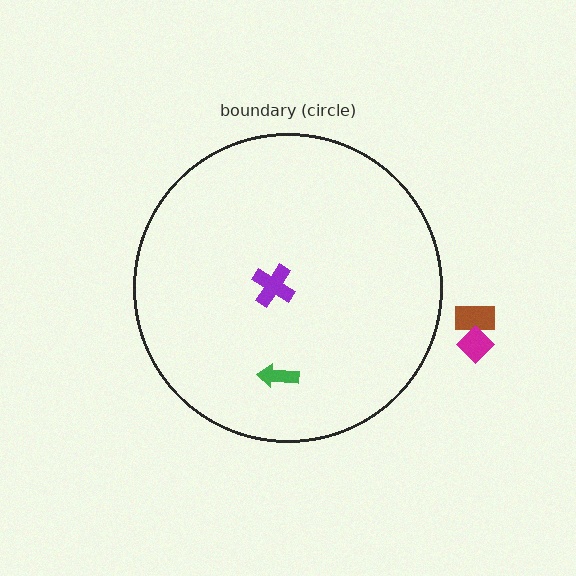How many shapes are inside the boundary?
2 inside, 2 outside.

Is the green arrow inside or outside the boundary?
Inside.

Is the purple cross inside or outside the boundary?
Inside.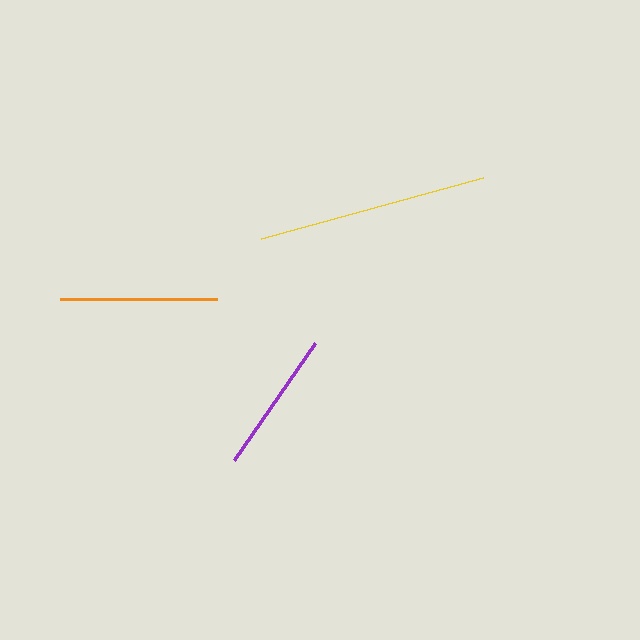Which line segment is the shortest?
The purple line is the shortest at approximately 142 pixels.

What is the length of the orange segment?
The orange segment is approximately 157 pixels long.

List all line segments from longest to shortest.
From longest to shortest: yellow, orange, purple.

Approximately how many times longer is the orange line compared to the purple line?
The orange line is approximately 1.1 times the length of the purple line.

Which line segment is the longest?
The yellow line is the longest at approximately 230 pixels.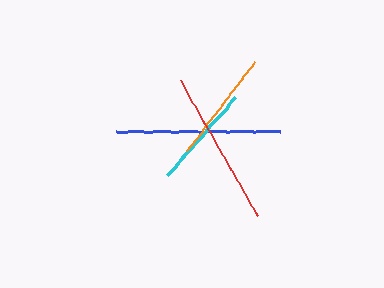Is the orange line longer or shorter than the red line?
The red line is longer than the orange line.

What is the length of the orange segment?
The orange segment is approximately 112 pixels long.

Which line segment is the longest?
The blue line is the longest at approximately 163 pixels.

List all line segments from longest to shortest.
From longest to shortest: blue, red, orange, cyan.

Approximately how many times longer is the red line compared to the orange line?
The red line is approximately 1.4 times the length of the orange line.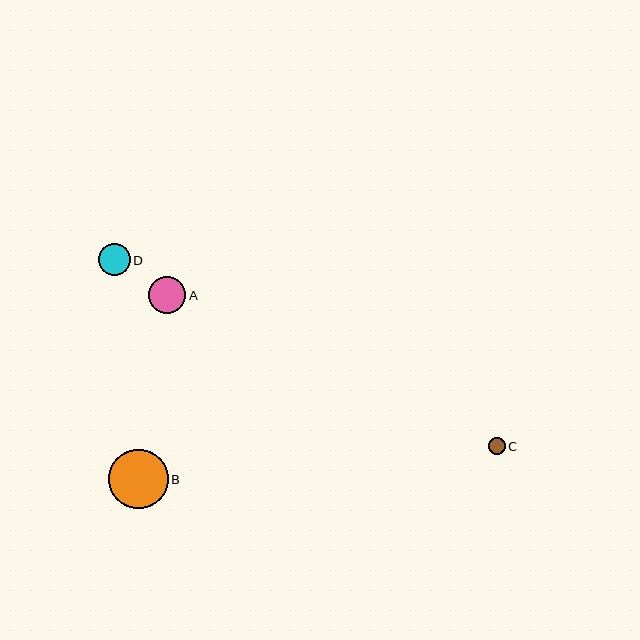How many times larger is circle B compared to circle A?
Circle B is approximately 1.6 times the size of circle A.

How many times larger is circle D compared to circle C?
Circle D is approximately 1.9 times the size of circle C.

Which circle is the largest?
Circle B is the largest with a size of approximately 60 pixels.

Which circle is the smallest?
Circle C is the smallest with a size of approximately 17 pixels.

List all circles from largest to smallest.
From largest to smallest: B, A, D, C.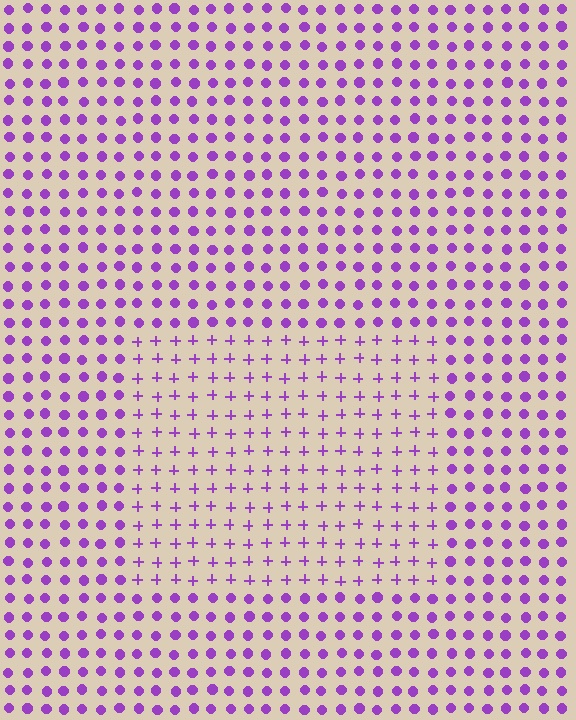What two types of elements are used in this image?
The image uses plus signs inside the rectangle region and circles outside it.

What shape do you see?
I see a rectangle.